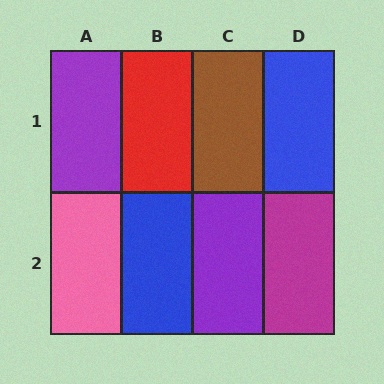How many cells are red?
1 cell is red.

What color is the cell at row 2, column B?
Blue.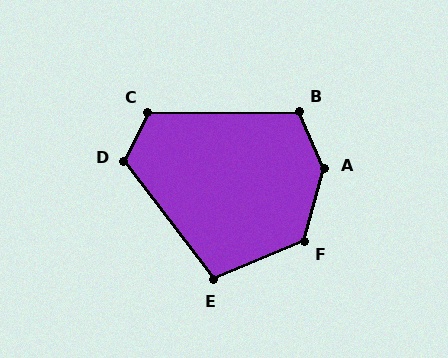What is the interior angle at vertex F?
Approximately 129 degrees (obtuse).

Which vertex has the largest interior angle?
A, at approximately 140 degrees.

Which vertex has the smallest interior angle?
E, at approximately 104 degrees.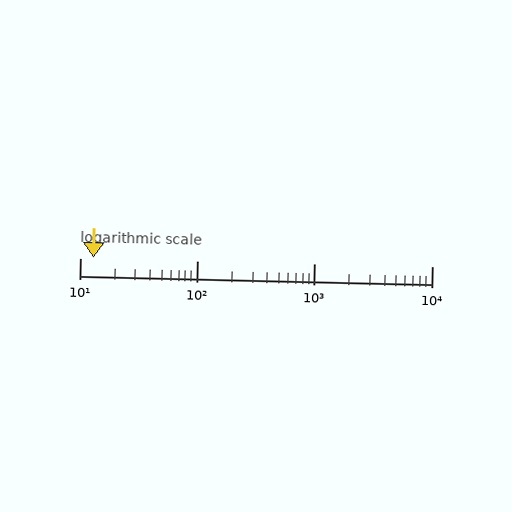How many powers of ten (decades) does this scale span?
The scale spans 3 decades, from 10 to 10000.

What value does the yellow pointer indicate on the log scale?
The pointer indicates approximately 13.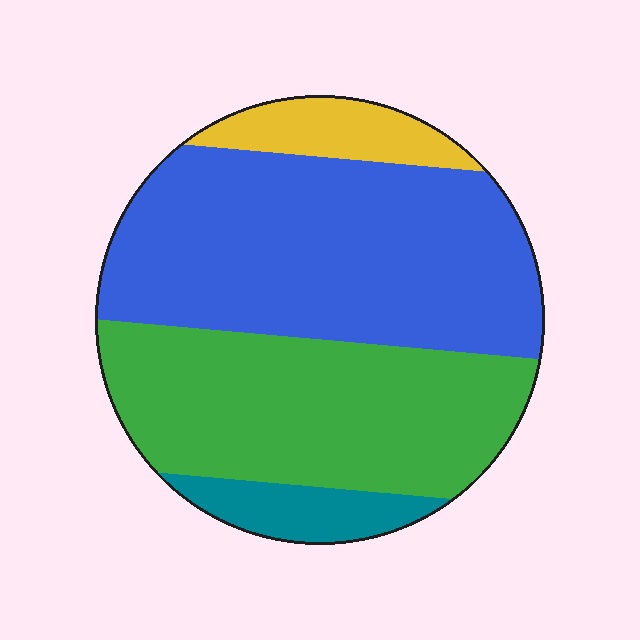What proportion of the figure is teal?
Teal takes up about one tenth (1/10) of the figure.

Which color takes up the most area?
Blue, at roughly 45%.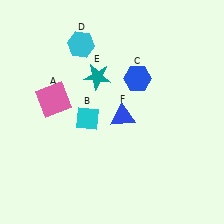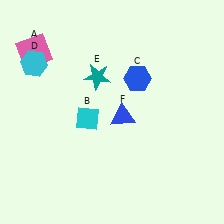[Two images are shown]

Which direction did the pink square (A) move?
The pink square (A) moved up.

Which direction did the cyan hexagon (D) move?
The cyan hexagon (D) moved left.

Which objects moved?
The objects that moved are: the pink square (A), the cyan hexagon (D).